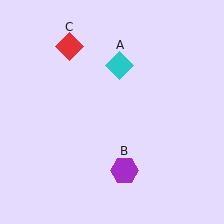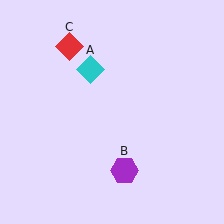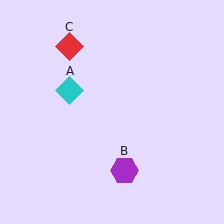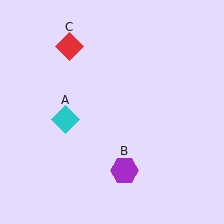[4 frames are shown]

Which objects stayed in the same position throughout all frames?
Purple hexagon (object B) and red diamond (object C) remained stationary.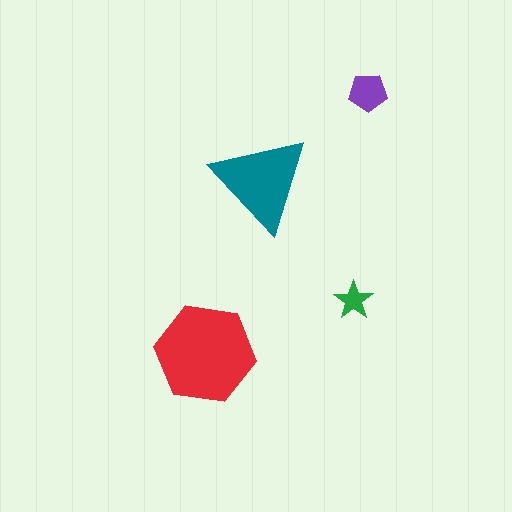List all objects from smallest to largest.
The green star, the purple pentagon, the teal triangle, the red hexagon.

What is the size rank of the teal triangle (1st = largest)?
2nd.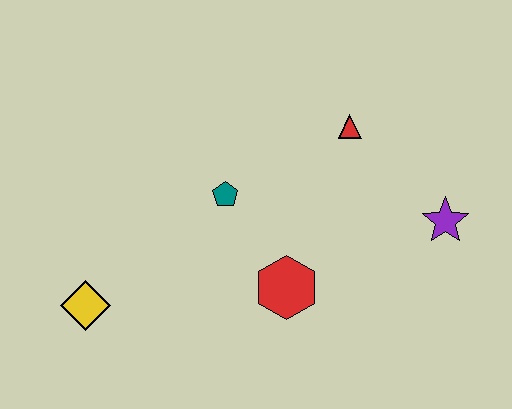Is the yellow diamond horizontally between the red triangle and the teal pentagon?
No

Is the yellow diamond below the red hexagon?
Yes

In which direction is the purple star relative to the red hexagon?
The purple star is to the right of the red hexagon.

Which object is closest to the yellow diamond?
The teal pentagon is closest to the yellow diamond.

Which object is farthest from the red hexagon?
The yellow diamond is farthest from the red hexagon.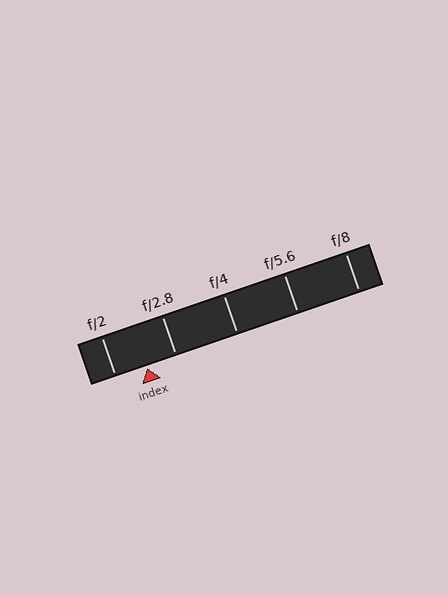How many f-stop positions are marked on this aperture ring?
There are 5 f-stop positions marked.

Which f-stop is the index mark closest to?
The index mark is closest to f/2.8.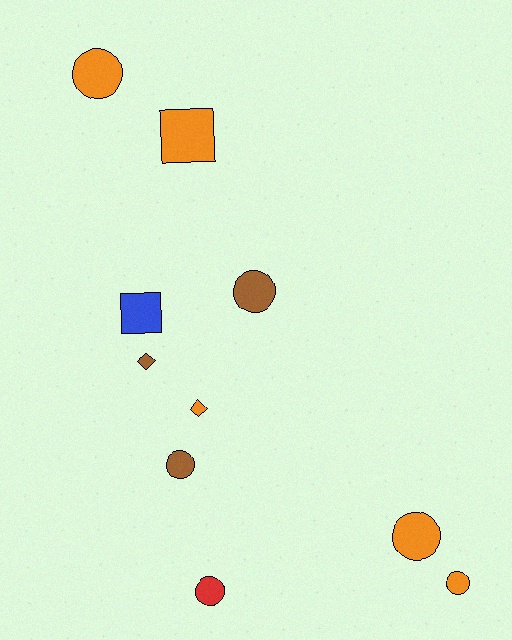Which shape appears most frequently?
Circle, with 6 objects.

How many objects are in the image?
There are 10 objects.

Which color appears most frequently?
Orange, with 5 objects.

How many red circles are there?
There is 1 red circle.